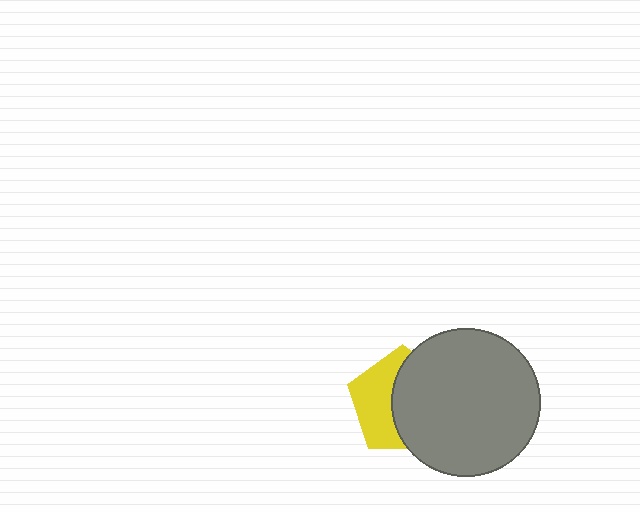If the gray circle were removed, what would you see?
You would see the complete yellow pentagon.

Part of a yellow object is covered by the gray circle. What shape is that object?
It is a pentagon.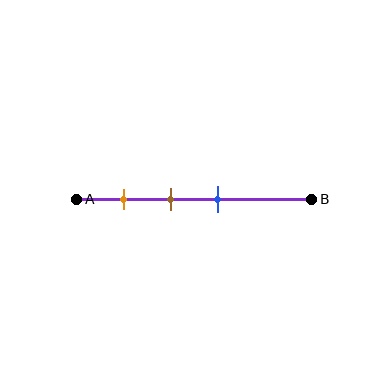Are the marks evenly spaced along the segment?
Yes, the marks are approximately evenly spaced.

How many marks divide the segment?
There are 3 marks dividing the segment.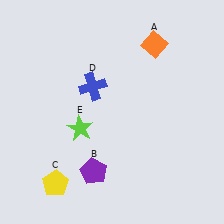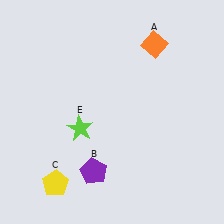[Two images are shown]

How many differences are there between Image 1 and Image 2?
There is 1 difference between the two images.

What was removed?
The blue cross (D) was removed in Image 2.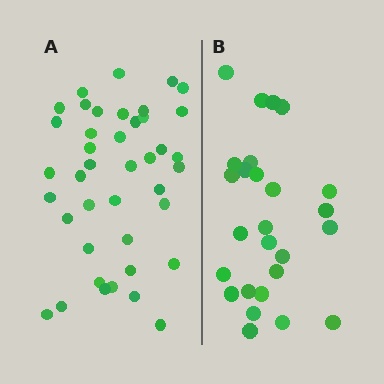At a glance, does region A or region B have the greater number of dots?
Region A (the left region) has more dots.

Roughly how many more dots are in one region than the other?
Region A has approximately 15 more dots than region B.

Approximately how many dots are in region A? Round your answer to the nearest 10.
About 40 dots. (The exact count is 41, which rounds to 40.)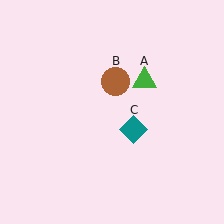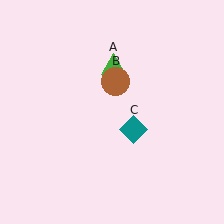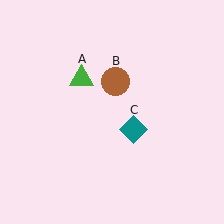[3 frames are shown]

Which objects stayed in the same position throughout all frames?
Brown circle (object B) and teal diamond (object C) remained stationary.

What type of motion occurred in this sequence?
The green triangle (object A) rotated counterclockwise around the center of the scene.